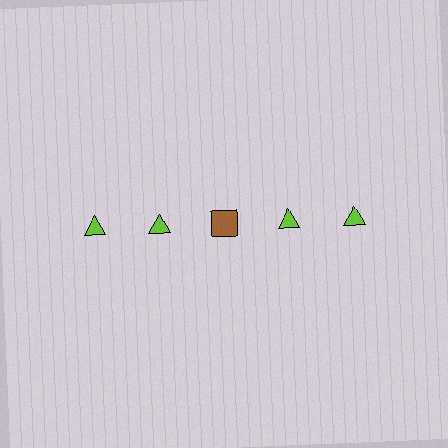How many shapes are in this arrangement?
There are 5 shapes arranged in a grid pattern.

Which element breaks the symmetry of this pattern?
The brown square in the top row, center column breaks the symmetry. All other shapes are lime triangles.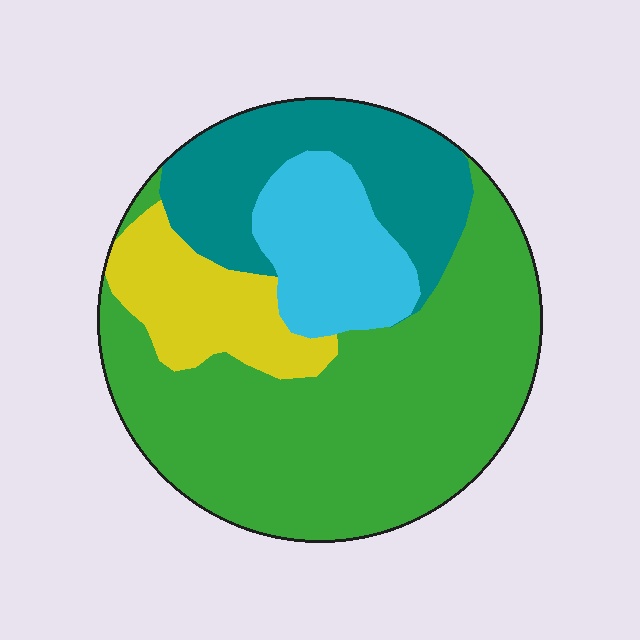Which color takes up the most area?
Green, at roughly 50%.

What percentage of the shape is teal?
Teal takes up about one fifth (1/5) of the shape.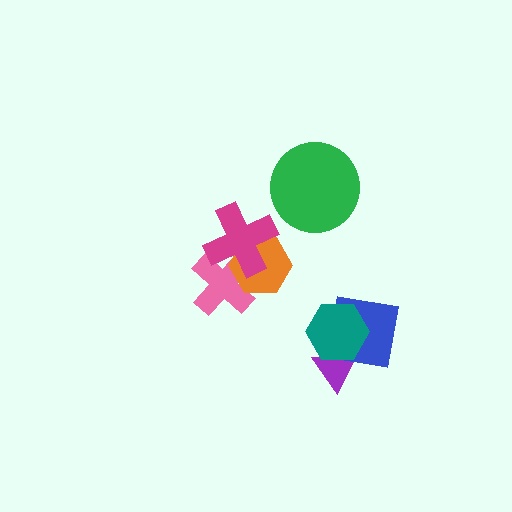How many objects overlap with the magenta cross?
2 objects overlap with the magenta cross.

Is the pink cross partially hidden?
Yes, it is partially covered by another shape.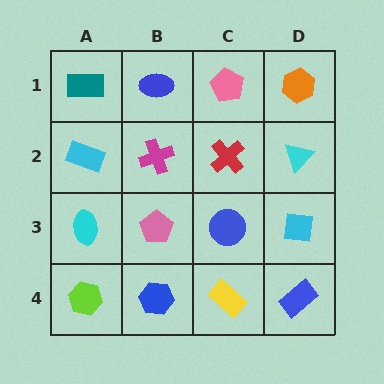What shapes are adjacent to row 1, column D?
A cyan triangle (row 2, column D), a pink pentagon (row 1, column C).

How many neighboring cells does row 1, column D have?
2.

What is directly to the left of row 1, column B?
A teal rectangle.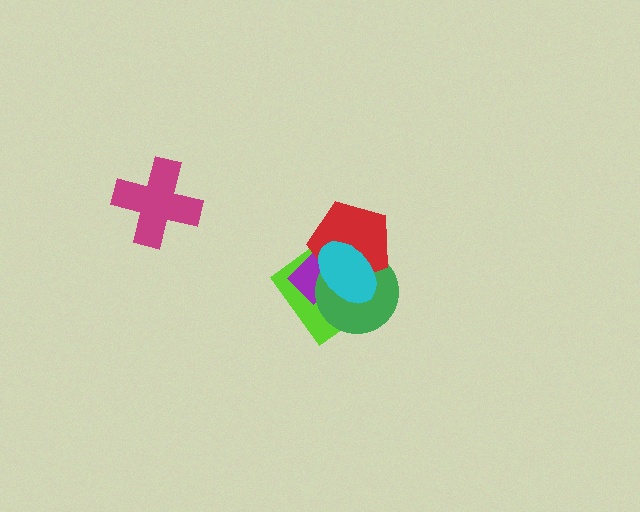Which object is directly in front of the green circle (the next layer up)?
The red pentagon is directly in front of the green circle.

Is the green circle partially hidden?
Yes, it is partially covered by another shape.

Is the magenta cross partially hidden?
No, no other shape covers it.